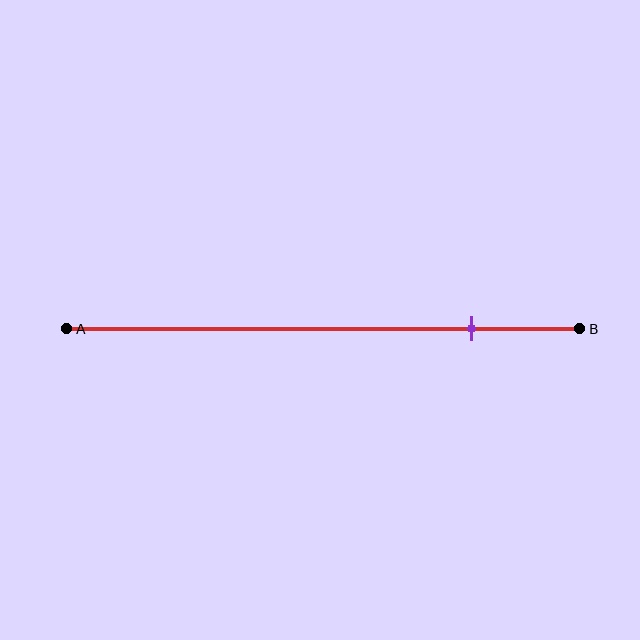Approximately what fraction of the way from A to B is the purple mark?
The purple mark is approximately 80% of the way from A to B.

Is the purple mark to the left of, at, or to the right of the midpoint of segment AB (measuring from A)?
The purple mark is to the right of the midpoint of segment AB.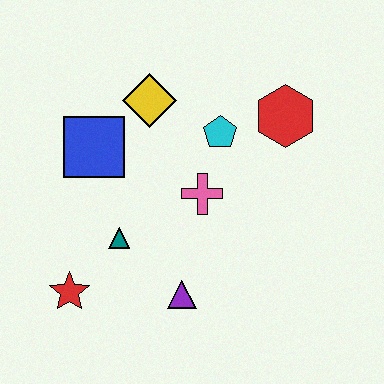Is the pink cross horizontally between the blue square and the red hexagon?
Yes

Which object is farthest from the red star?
The red hexagon is farthest from the red star.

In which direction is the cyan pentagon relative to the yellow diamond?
The cyan pentagon is to the right of the yellow diamond.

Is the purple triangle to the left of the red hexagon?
Yes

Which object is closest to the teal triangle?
The red star is closest to the teal triangle.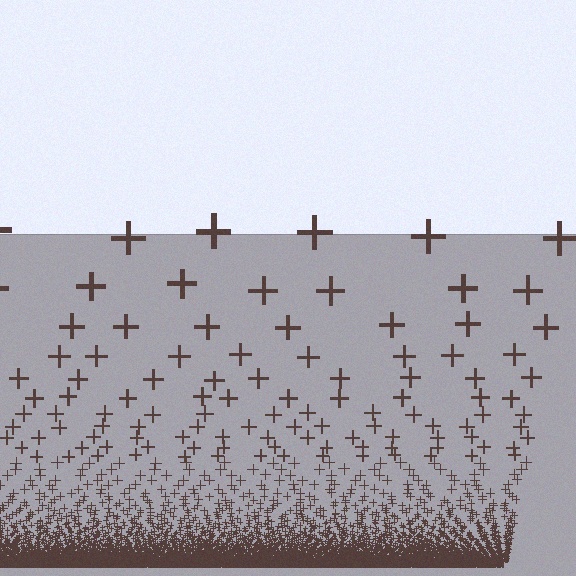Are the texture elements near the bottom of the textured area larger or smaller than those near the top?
Smaller. The gradient is inverted — elements near the bottom are smaller and denser.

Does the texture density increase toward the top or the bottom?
Density increases toward the bottom.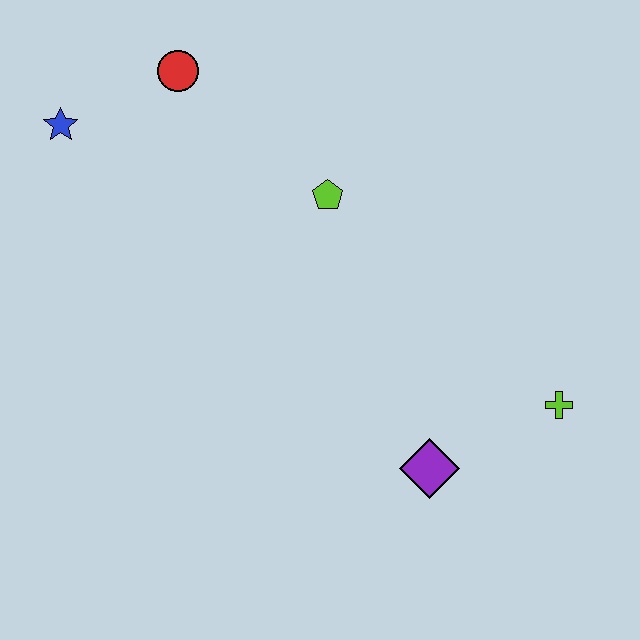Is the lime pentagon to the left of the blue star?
No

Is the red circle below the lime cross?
No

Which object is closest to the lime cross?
The purple diamond is closest to the lime cross.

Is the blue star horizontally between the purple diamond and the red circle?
No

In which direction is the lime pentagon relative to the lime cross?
The lime pentagon is to the left of the lime cross.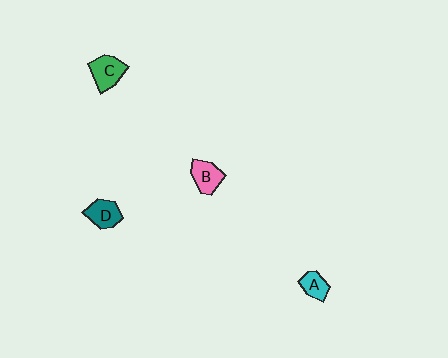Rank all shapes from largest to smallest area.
From largest to smallest: C (green), B (pink), D (teal), A (cyan).